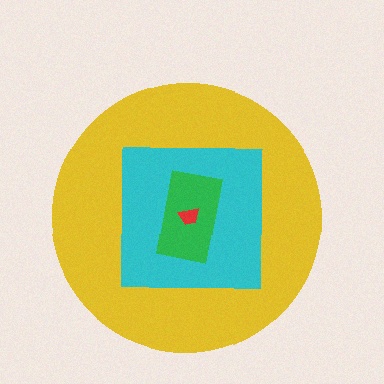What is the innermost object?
The red trapezoid.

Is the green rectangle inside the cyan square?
Yes.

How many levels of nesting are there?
4.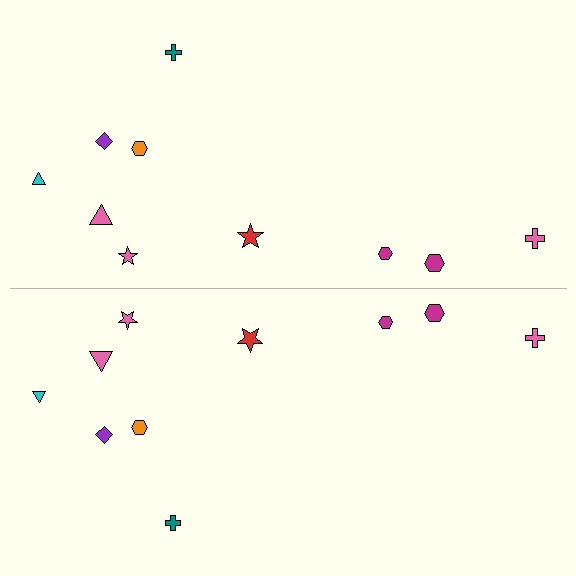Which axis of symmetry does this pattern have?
The pattern has a horizontal axis of symmetry running through the center of the image.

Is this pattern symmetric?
Yes, this pattern has bilateral (reflection) symmetry.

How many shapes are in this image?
There are 20 shapes in this image.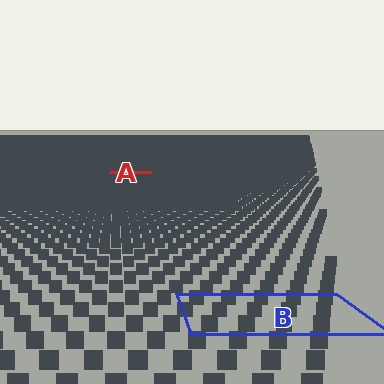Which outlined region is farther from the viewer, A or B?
Region A is farther from the viewer — the texture elements inside it appear smaller and more densely packed.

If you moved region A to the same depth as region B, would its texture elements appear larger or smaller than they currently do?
They would appear larger. At a closer depth, the same texture elements are projected at a bigger on-screen size.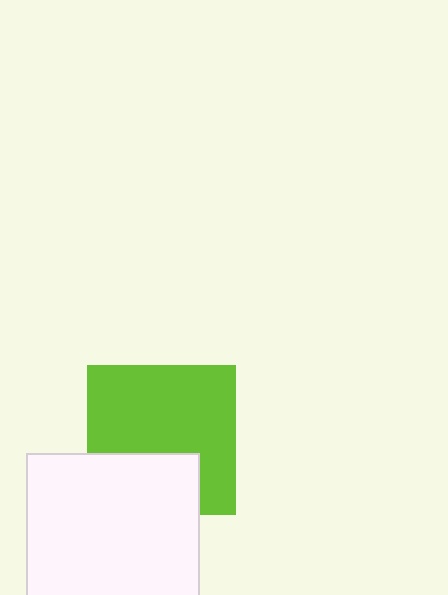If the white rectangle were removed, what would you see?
You would see the complete lime square.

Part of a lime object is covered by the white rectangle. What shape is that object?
It is a square.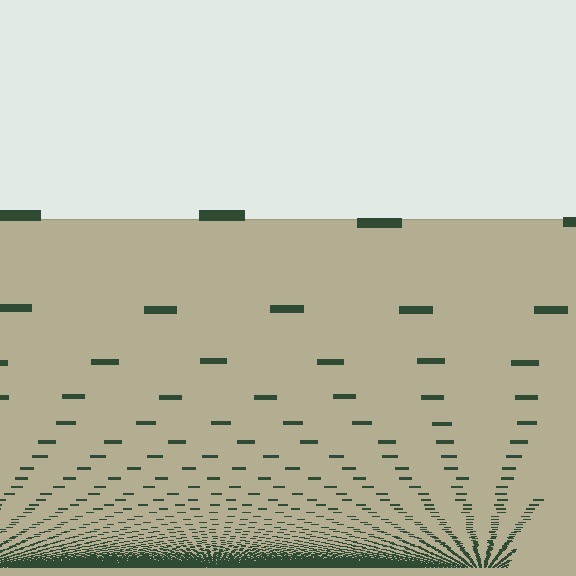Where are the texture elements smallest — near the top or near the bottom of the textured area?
Near the bottom.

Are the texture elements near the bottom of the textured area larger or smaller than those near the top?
Smaller. The gradient is inverted — elements near the bottom are smaller and denser.